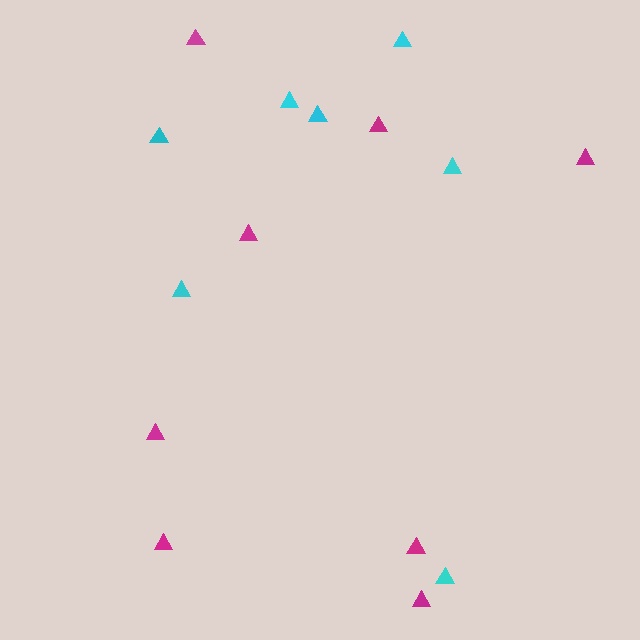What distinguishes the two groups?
There are 2 groups: one group of cyan triangles (7) and one group of magenta triangles (8).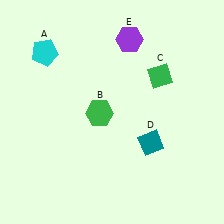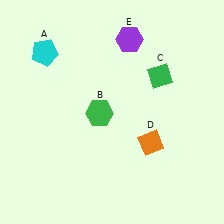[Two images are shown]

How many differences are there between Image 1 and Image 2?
There is 1 difference between the two images.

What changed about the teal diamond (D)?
In Image 1, D is teal. In Image 2, it changed to orange.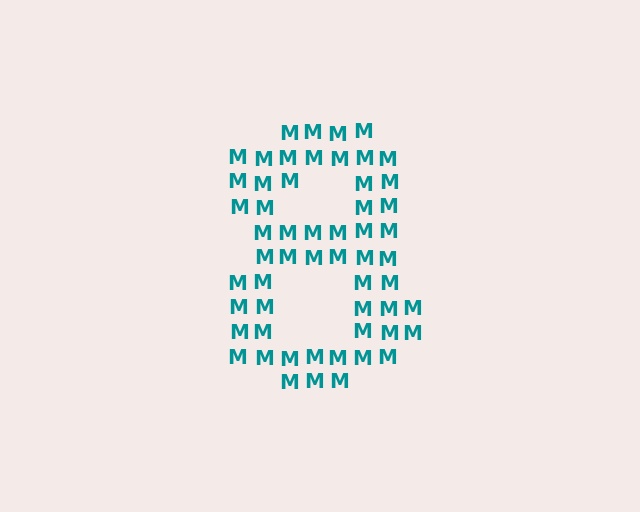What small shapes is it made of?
It is made of small letter M's.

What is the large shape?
The large shape is the digit 8.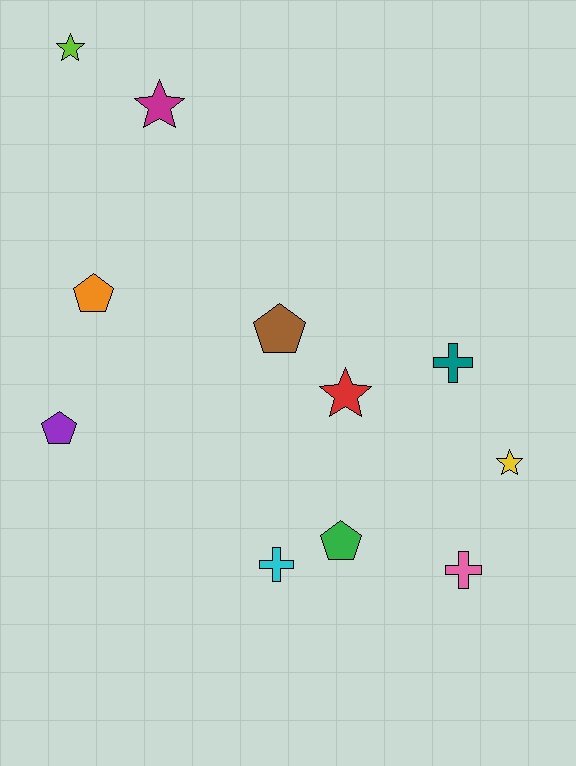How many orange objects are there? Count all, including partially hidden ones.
There is 1 orange object.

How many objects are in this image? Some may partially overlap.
There are 11 objects.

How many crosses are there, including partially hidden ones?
There are 3 crosses.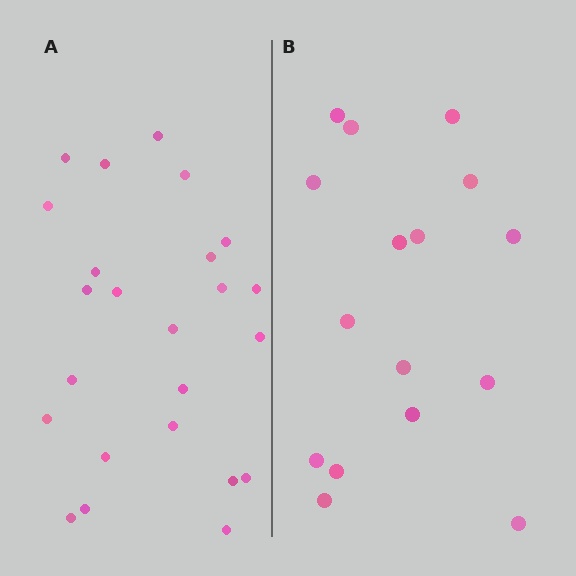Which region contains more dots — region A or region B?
Region A (the left region) has more dots.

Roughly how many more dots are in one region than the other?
Region A has roughly 8 or so more dots than region B.